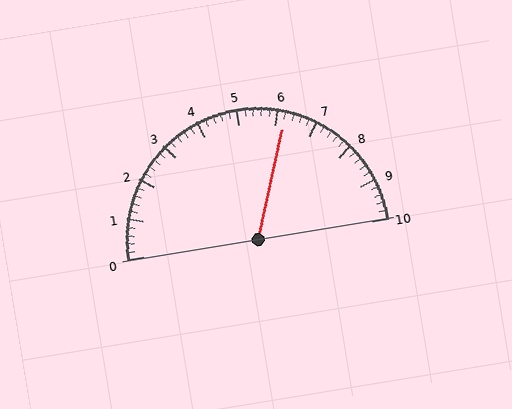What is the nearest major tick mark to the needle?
The nearest major tick mark is 6.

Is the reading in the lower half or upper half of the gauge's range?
The reading is in the upper half of the range (0 to 10).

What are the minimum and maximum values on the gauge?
The gauge ranges from 0 to 10.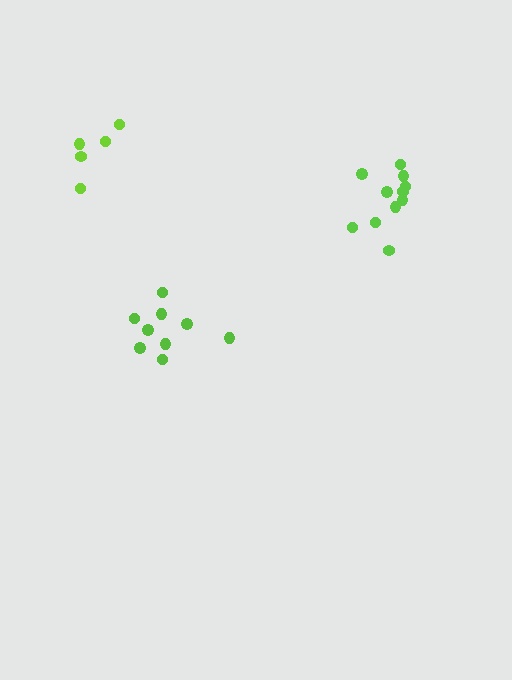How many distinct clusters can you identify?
There are 3 distinct clusters.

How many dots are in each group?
Group 1: 5 dots, Group 2: 11 dots, Group 3: 9 dots (25 total).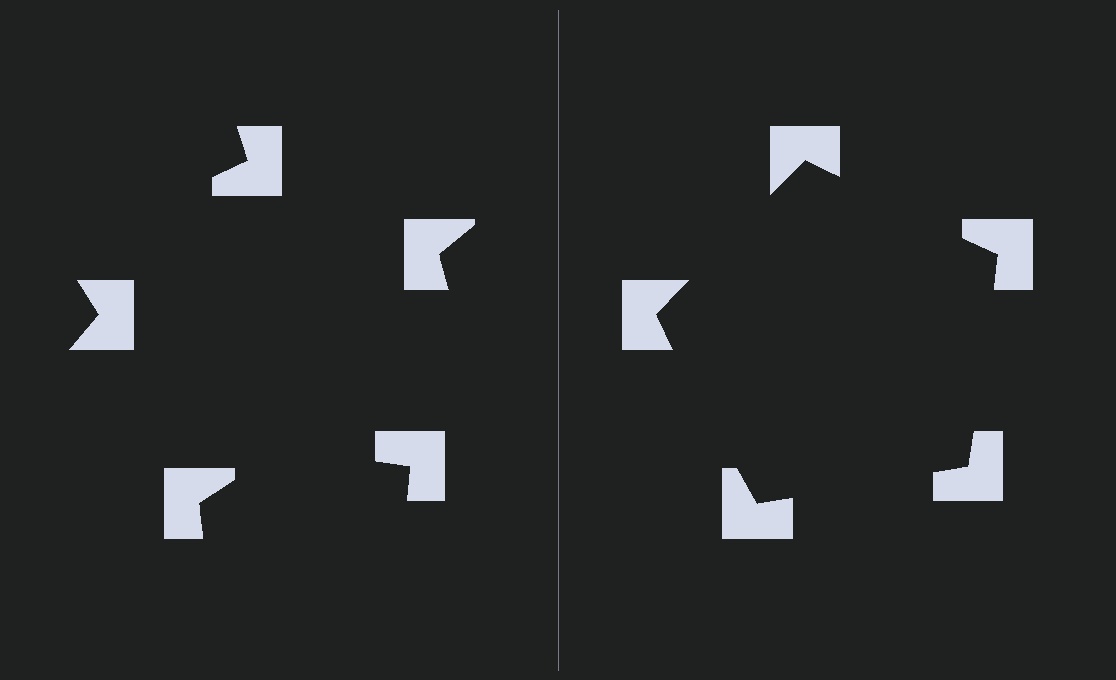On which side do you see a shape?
An illusory pentagon appears on the right side. On the left side the wedge cuts are rotated, so no coherent shape forms.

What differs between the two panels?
The notched squares are positioned identically on both sides; only the wedge orientations differ. On the right they align to a pentagon; on the left they are misaligned.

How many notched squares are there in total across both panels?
10 — 5 on each side.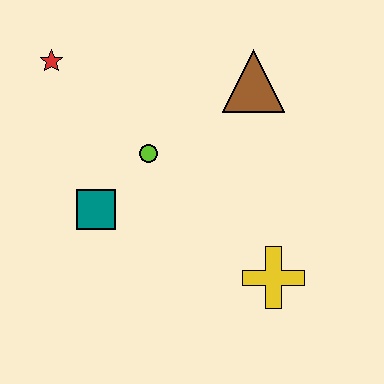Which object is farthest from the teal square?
The brown triangle is farthest from the teal square.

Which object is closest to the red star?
The lime circle is closest to the red star.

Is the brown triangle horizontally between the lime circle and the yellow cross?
Yes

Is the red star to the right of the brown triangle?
No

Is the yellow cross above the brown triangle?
No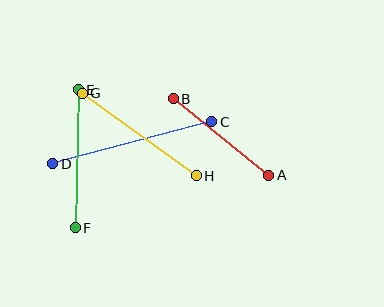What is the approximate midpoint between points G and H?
The midpoint is at approximately (139, 134) pixels.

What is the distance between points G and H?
The distance is approximately 141 pixels.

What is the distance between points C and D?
The distance is approximately 164 pixels.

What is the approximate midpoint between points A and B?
The midpoint is at approximately (221, 137) pixels.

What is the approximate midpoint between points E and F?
The midpoint is at approximately (77, 159) pixels.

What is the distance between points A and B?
The distance is approximately 122 pixels.